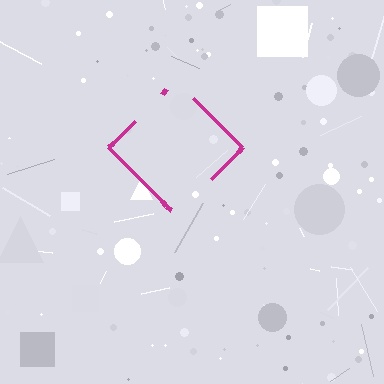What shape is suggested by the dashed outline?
The dashed outline suggests a diamond.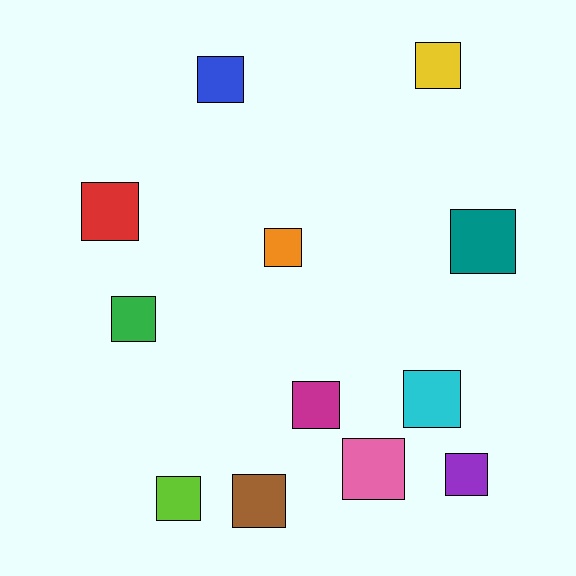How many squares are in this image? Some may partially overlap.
There are 12 squares.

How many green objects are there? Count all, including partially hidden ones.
There is 1 green object.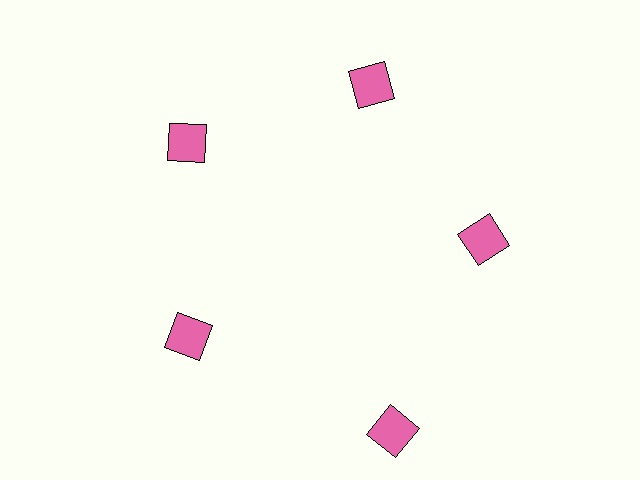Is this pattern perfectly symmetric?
No. The 5 pink squares are arranged in a ring, but one element near the 5 o'clock position is pushed outward from the center, breaking the 5-fold rotational symmetry.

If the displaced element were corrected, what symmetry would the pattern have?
It would have 5-fold rotational symmetry — the pattern would map onto itself every 72 degrees.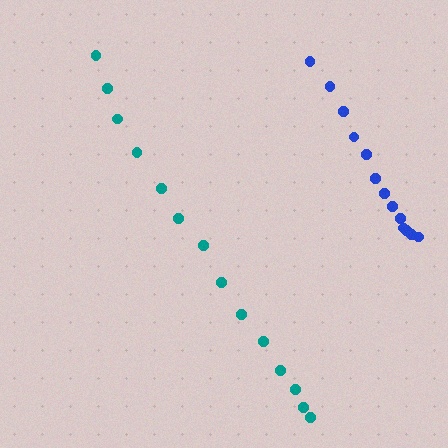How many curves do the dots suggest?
There are 2 distinct paths.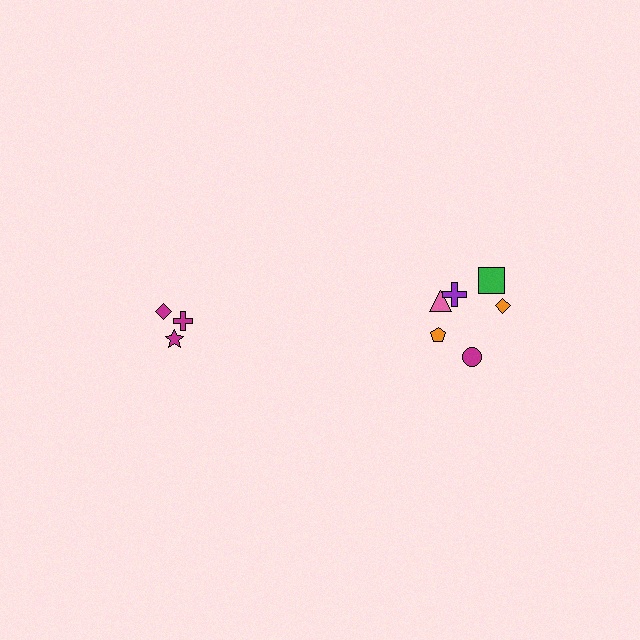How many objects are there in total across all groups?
There are 9 objects.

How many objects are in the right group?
There are 6 objects.